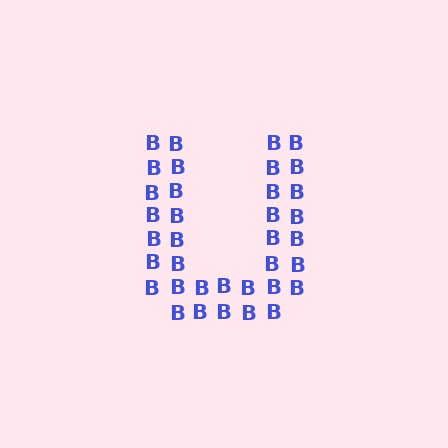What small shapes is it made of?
It is made of small letter B's.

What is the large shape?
The large shape is the letter U.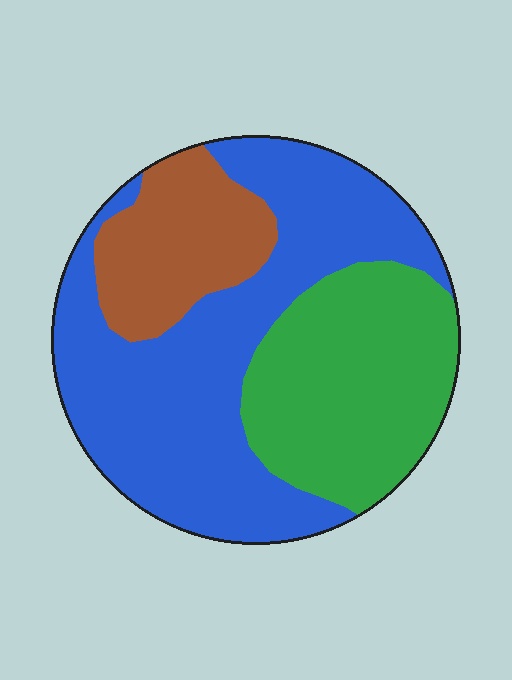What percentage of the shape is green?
Green takes up about one third (1/3) of the shape.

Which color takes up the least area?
Brown, at roughly 15%.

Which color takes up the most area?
Blue, at roughly 50%.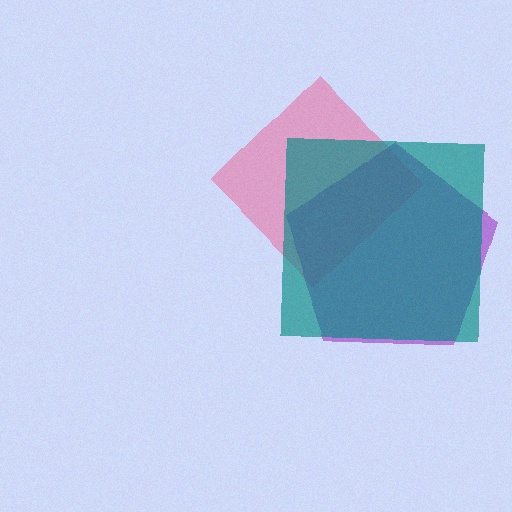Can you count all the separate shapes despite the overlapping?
Yes, there are 3 separate shapes.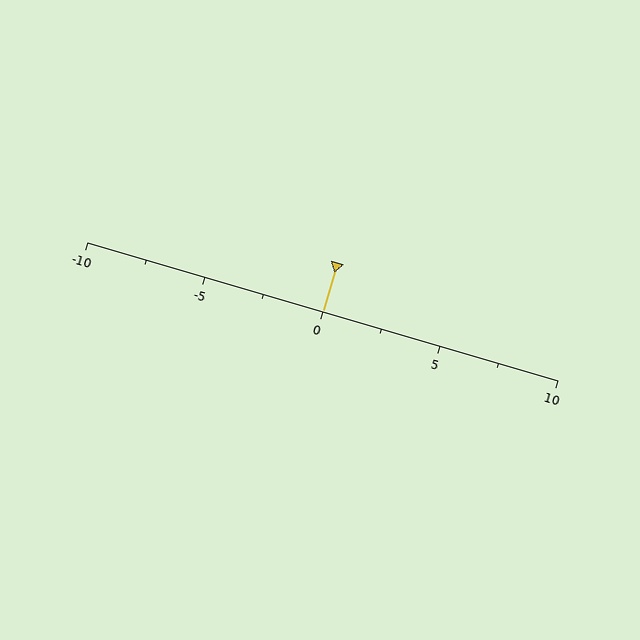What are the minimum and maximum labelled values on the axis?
The axis runs from -10 to 10.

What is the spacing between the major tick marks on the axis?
The major ticks are spaced 5 apart.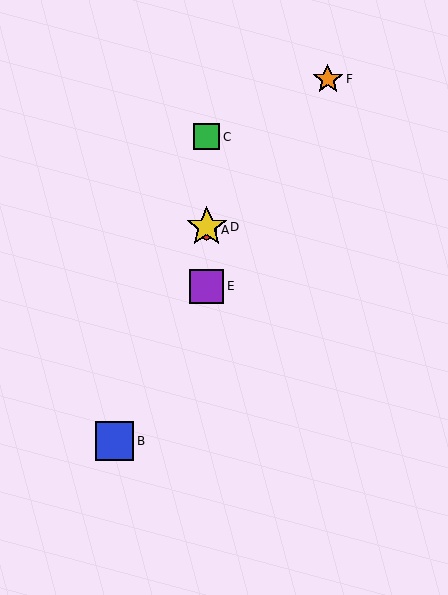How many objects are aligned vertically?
4 objects (A, C, D, E) are aligned vertically.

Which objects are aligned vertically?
Objects A, C, D, E are aligned vertically.